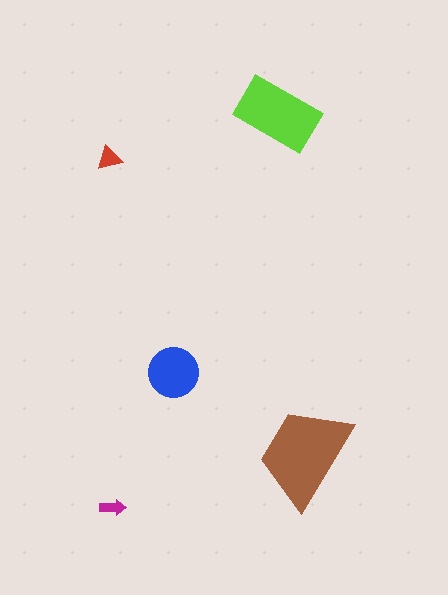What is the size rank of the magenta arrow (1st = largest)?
5th.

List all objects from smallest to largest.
The magenta arrow, the red triangle, the blue circle, the lime rectangle, the brown trapezoid.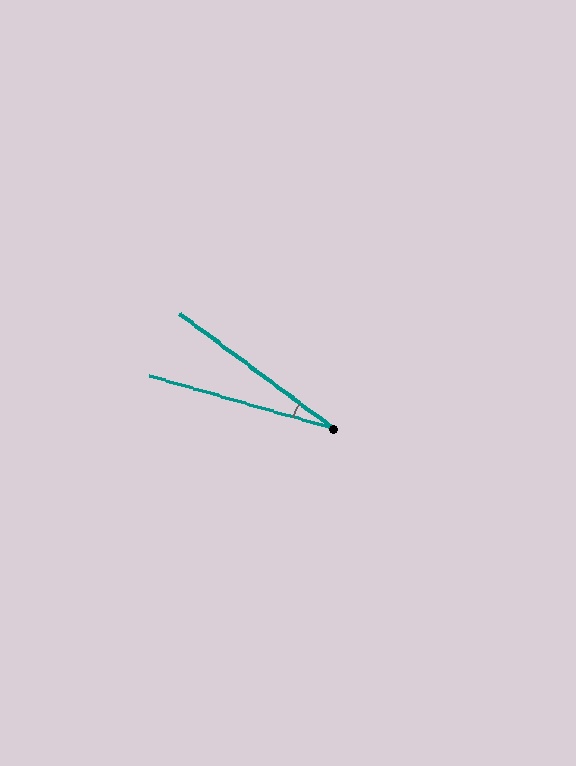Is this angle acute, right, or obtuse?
It is acute.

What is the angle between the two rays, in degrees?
Approximately 21 degrees.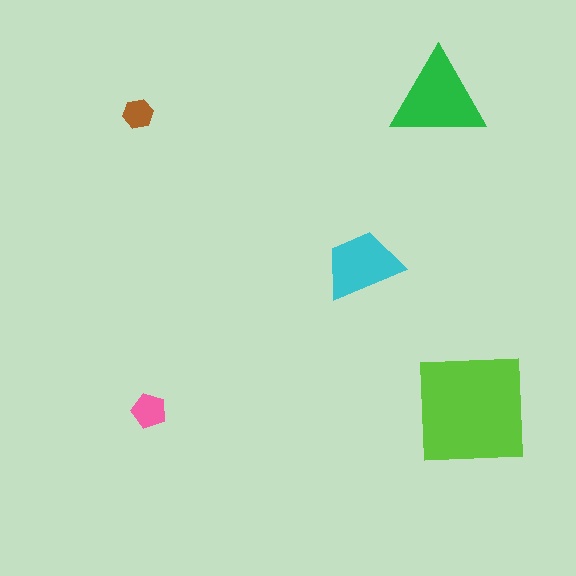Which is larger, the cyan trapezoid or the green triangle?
The green triangle.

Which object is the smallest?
The brown hexagon.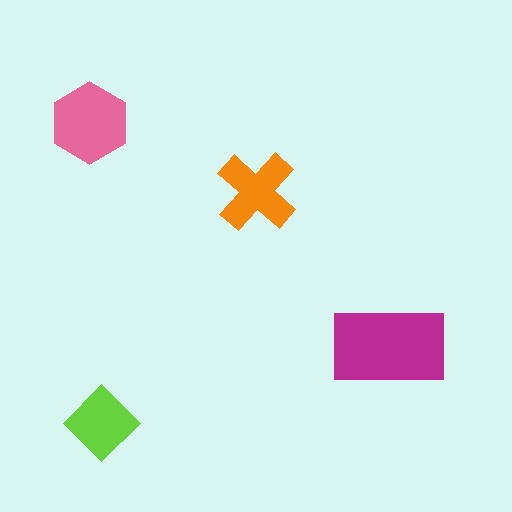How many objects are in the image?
There are 4 objects in the image.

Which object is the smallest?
The lime diamond.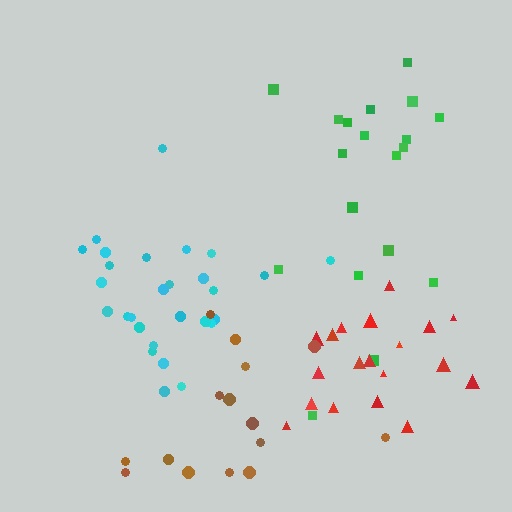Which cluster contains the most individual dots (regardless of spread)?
Cyan (28).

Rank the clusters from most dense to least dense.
red, cyan, green, brown.